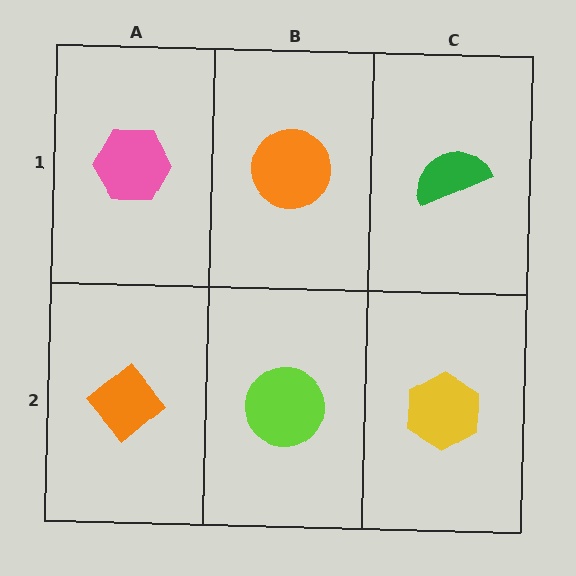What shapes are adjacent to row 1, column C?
A yellow hexagon (row 2, column C), an orange circle (row 1, column B).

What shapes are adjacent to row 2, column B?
An orange circle (row 1, column B), an orange diamond (row 2, column A), a yellow hexagon (row 2, column C).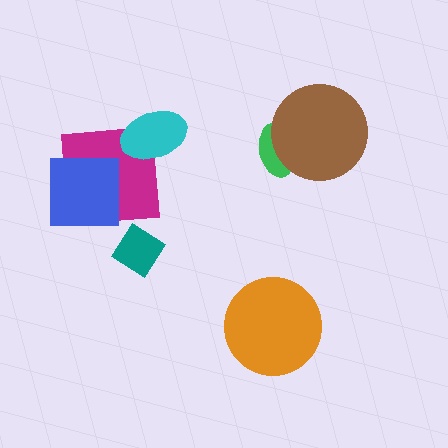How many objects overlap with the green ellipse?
1 object overlaps with the green ellipse.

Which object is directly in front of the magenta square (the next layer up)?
The blue square is directly in front of the magenta square.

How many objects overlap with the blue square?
1 object overlaps with the blue square.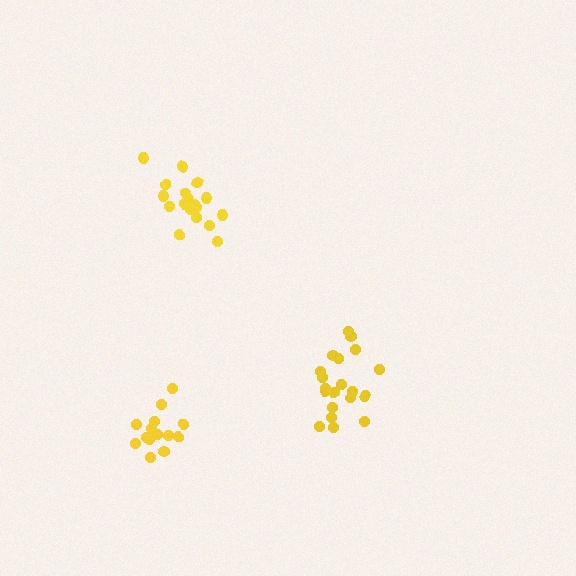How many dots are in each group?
Group 1: 18 dots, Group 2: 20 dots, Group 3: 14 dots (52 total).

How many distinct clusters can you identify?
There are 3 distinct clusters.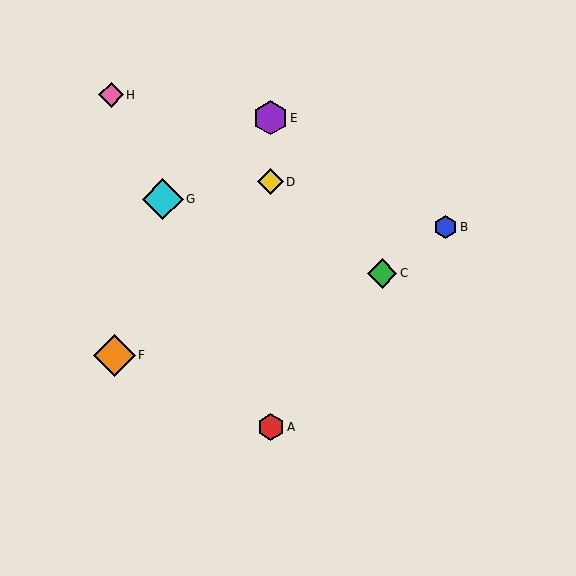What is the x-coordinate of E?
Object E is at x≈271.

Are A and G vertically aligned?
No, A is at x≈271 and G is at x≈163.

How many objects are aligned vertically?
3 objects (A, D, E) are aligned vertically.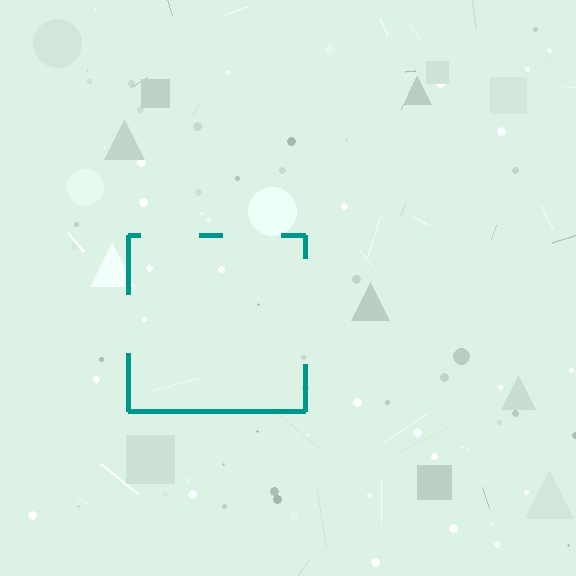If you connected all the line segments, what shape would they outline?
They would outline a square.